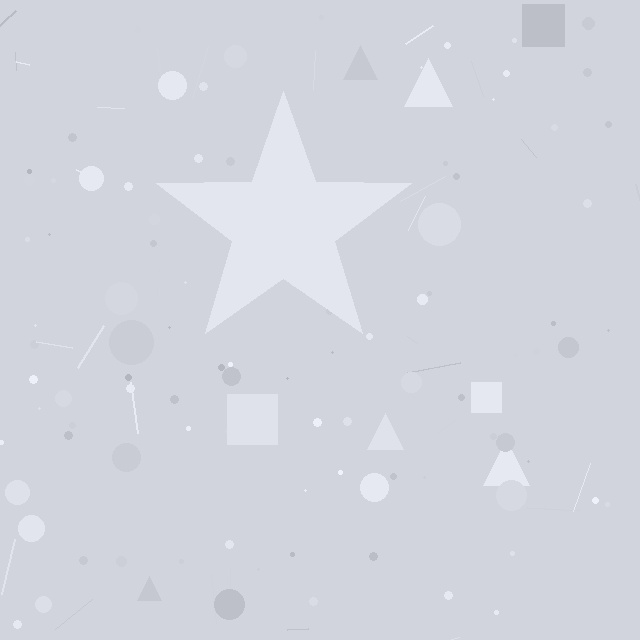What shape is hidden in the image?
A star is hidden in the image.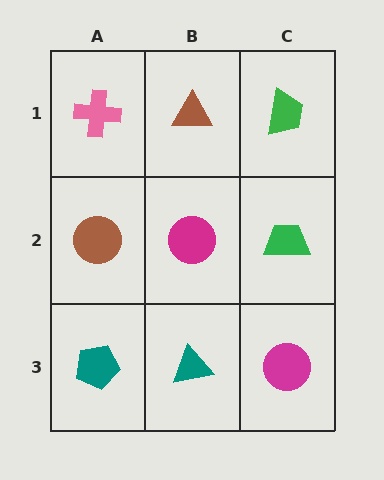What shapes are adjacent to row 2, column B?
A brown triangle (row 1, column B), a teal triangle (row 3, column B), a brown circle (row 2, column A), a green trapezoid (row 2, column C).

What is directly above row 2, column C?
A green trapezoid.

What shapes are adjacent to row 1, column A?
A brown circle (row 2, column A), a brown triangle (row 1, column B).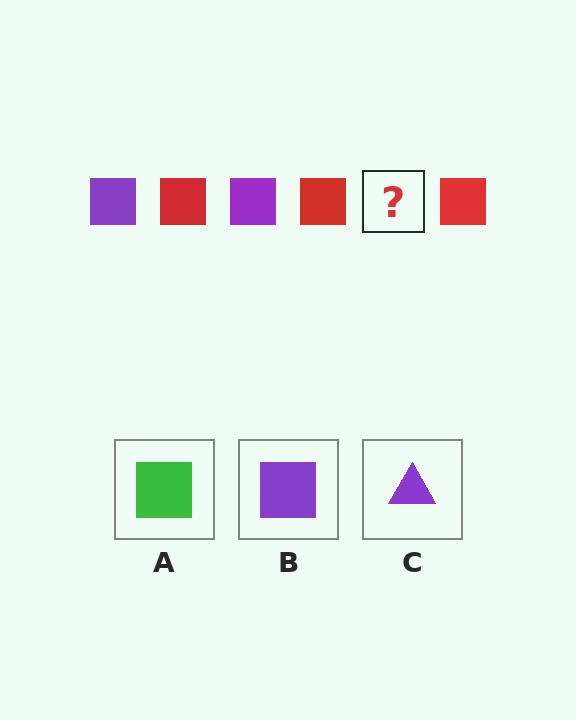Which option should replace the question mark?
Option B.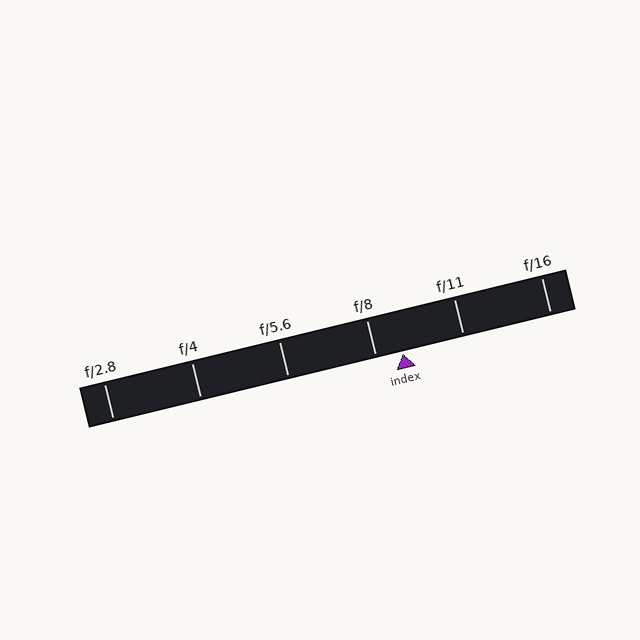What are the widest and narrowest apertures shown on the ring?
The widest aperture shown is f/2.8 and the narrowest is f/16.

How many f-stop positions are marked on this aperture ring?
There are 6 f-stop positions marked.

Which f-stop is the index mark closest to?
The index mark is closest to f/8.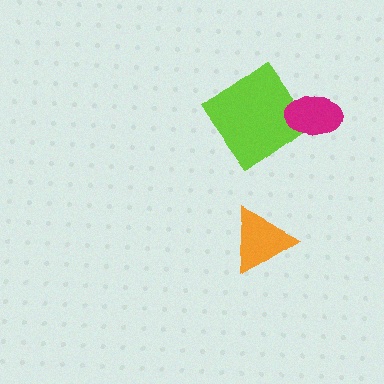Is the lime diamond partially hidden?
Yes, it is partially covered by another shape.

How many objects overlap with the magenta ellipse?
1 object overlaps with the magenta ellipse.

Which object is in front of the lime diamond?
The magenta ellipse is in front of the lime diamond.